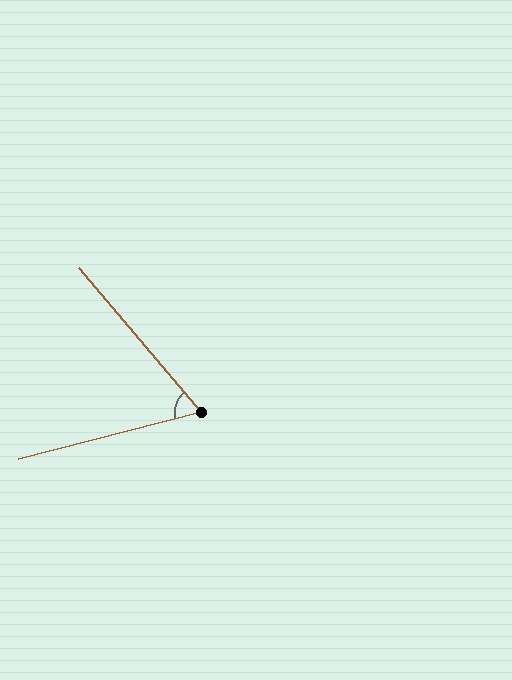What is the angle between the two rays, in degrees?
Approximately 64 degrees.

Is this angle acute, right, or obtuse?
It is acute.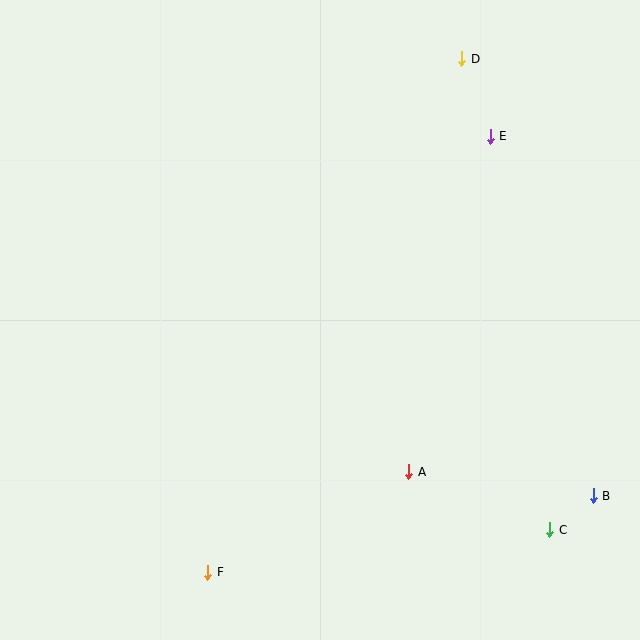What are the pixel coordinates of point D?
Point D is at (462, 59).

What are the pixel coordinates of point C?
Point C is at (550, 530).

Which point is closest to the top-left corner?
Point D is closest to the top-left corner.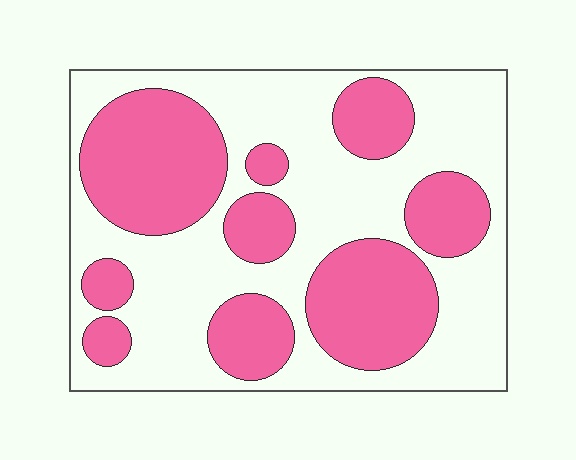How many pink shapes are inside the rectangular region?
9.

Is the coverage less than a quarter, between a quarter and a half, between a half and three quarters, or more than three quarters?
Between a quarter and a half.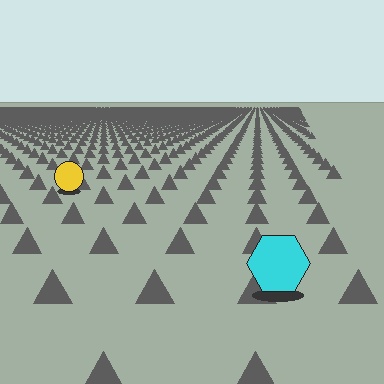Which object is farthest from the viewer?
The yellow circle is farthest from the viewer. It appears smaller and the ground texture around it is denser.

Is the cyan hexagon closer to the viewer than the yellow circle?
Yes. The cyan hexagon is closer — you can tell from the texture gradient: the ground texture is coarser near it.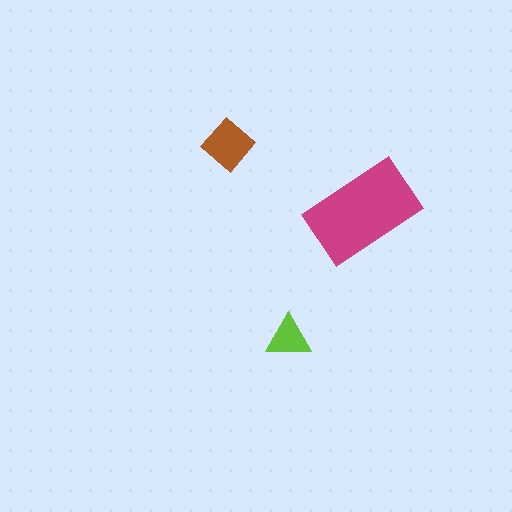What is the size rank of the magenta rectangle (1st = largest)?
1st.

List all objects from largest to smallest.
The magenta rectangle, the brown diamond, the lime triangle.